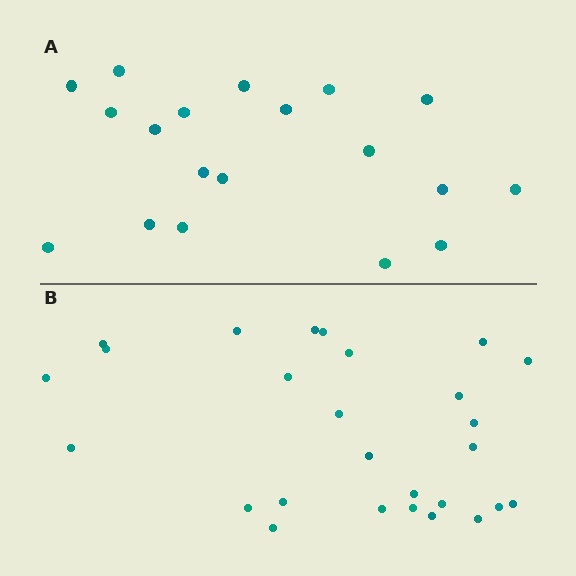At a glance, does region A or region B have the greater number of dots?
Region B (the bottom region) has more dots.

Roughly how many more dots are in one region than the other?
Region B has roughly 8 or so more dots than region A.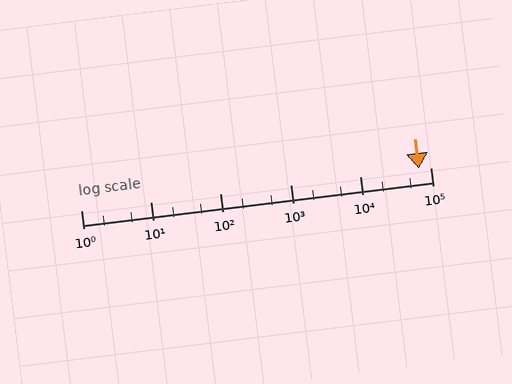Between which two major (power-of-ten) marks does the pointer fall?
The pointer is between 10000 and 100000.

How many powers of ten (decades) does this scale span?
The scale spans 5 decades, from 1 to 100000.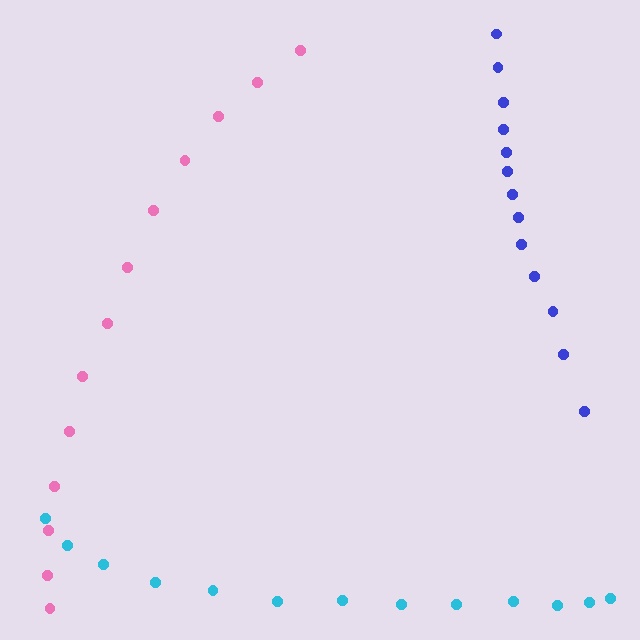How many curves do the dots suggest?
There are 3 distinct paths.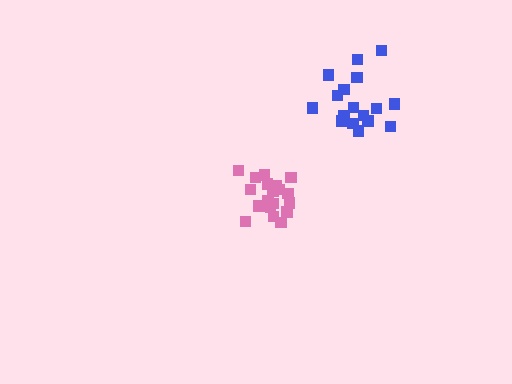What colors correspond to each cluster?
The clusters are colored: pink, blue.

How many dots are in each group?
Group 1: 19 dots, Group 2: 17 dots (36 total).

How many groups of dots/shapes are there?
There are 2 groups.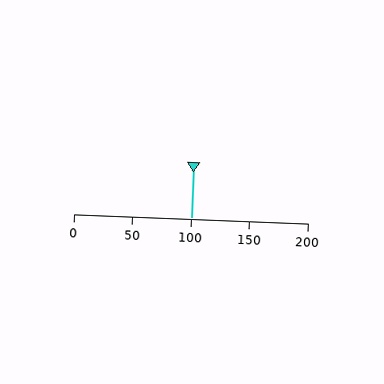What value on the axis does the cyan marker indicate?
The marker indicates approximately 100.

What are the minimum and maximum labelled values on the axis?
The axis runs from 0 to 200.